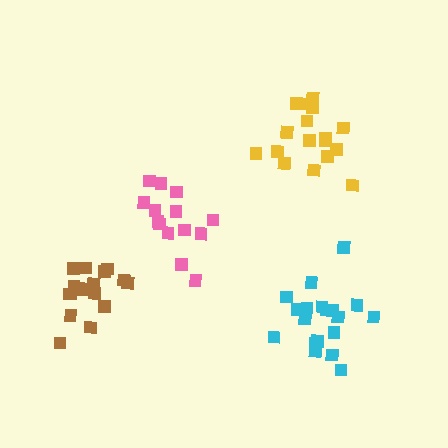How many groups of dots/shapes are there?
There are 4 groups.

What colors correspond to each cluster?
The clusters are colored: cyan, brown, pink, yellow.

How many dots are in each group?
Group 1: 19 dots, Group 2: 17 dots, Group 3: 14 dots, Group 4: 17 dots (67 total).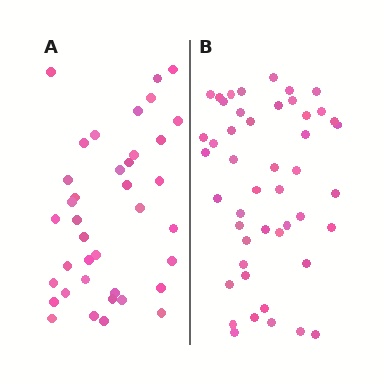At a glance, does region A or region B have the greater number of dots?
Region B (the right region) has more dots.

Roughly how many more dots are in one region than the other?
Region B has roughly 8 or so more dots than region A.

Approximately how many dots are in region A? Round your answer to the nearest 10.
About 40 dots. (The exact count is 38, which rounds to 40.)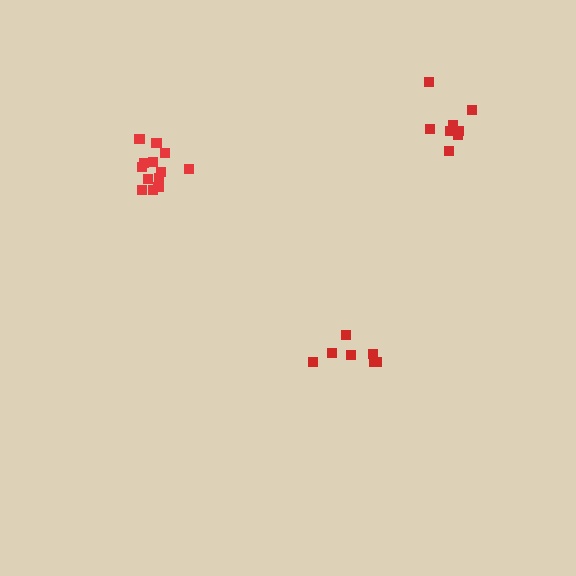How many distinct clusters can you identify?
There are 3 distinct clusters.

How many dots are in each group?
Group 1: 7 dots, Group 2: 13 dots, Group 3: 8 dots (28 total).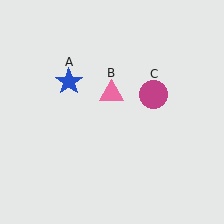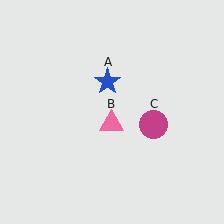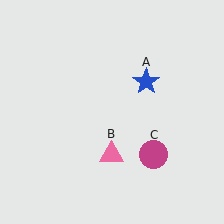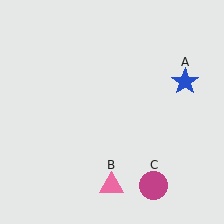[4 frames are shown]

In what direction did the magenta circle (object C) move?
The magenta circle (object C) moved down.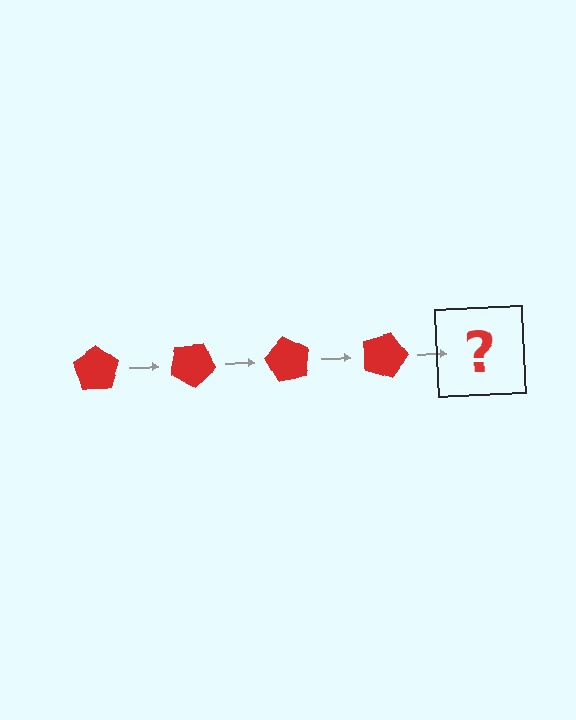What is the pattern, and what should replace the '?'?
The pattern is that the pentagon rotates 30 degrees each step. The '?' should be a red pentagon rotated 120 degrees.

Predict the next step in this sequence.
The next step is a red pentagon rotated 120 degrees.